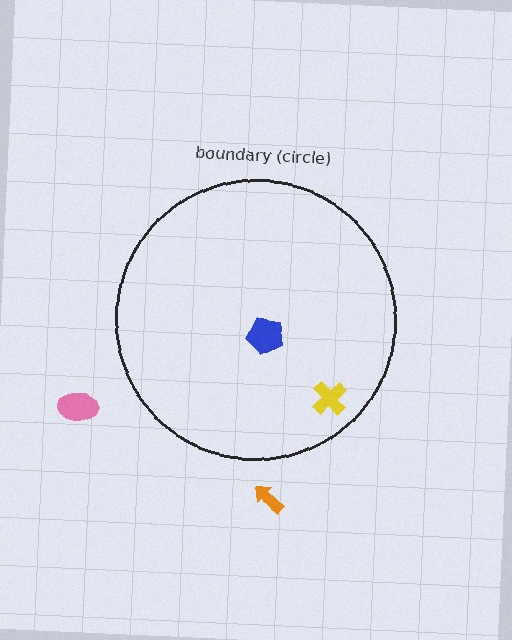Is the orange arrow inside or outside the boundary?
Outside.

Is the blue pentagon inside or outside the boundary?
Inside.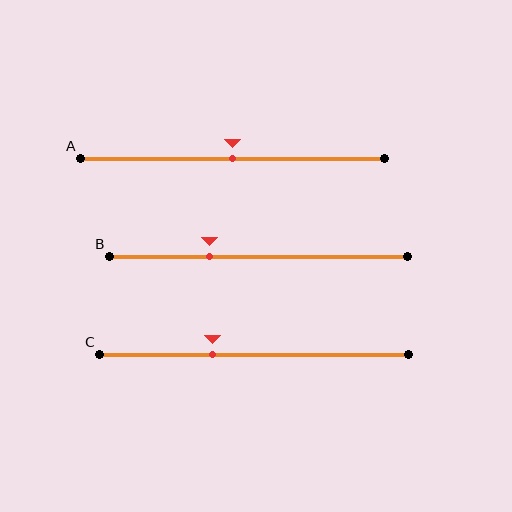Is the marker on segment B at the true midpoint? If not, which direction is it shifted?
No, the marker on segment B is shifted to the left by about 17% of the segment length.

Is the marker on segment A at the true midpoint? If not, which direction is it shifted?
Yes, the marker on segment A is at the true midpoint.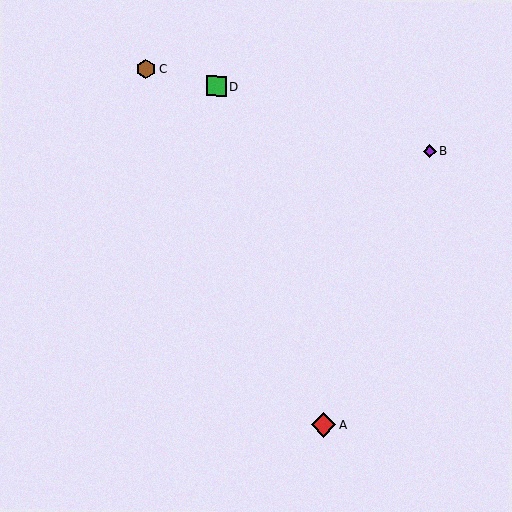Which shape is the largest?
The red diamond (labeled A) is the largest.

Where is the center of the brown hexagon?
The center of the brown hexagon is at (146, 69).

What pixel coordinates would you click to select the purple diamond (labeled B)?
Click at (430, 151) to select the purple diamond B.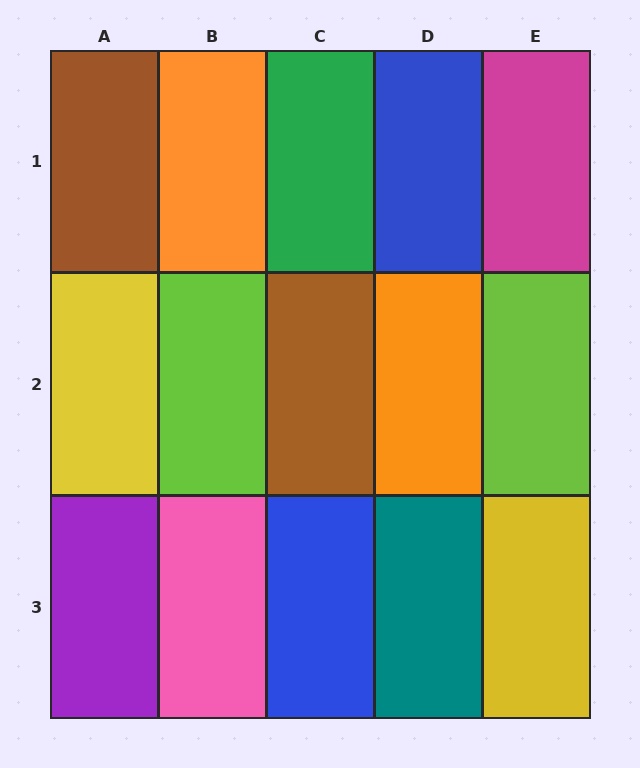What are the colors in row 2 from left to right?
Yellow, lime, brown, orange, lime.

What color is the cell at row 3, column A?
Purple.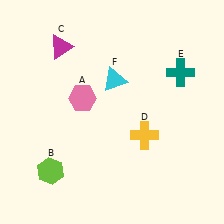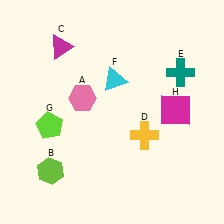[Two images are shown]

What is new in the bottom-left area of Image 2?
A lime pentagon (G) was added in the bottom-left area of Image 2.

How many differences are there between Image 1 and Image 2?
There are 2 differences between the two images.